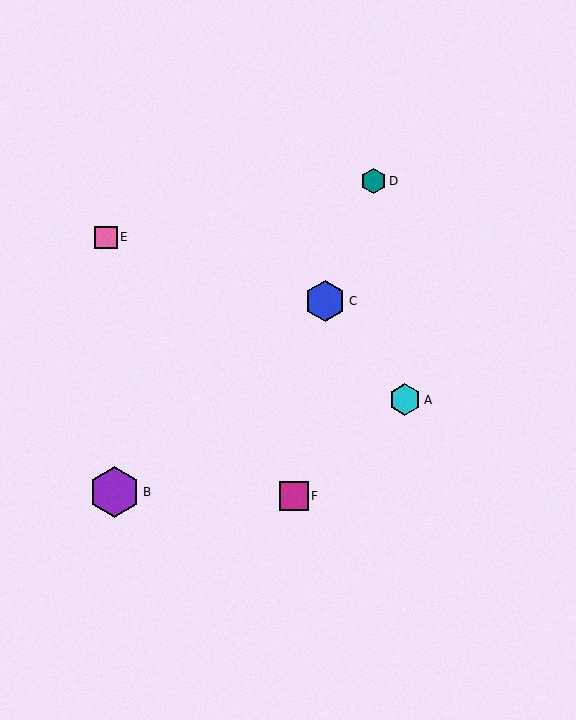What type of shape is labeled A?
Shape A is a cyan hexagon.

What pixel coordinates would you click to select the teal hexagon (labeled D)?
Click at (373, 181) to select the teal hexagon D.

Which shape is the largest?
The purple hexagon (labeled B) is the largest.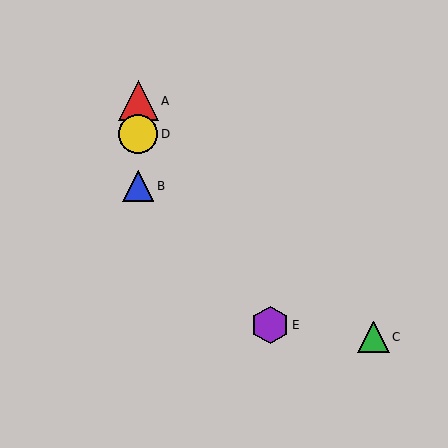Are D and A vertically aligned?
Yes, both are at x≈138.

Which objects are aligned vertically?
Objects A, B, D are aligned vertically.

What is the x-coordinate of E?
Object E is at x≈270.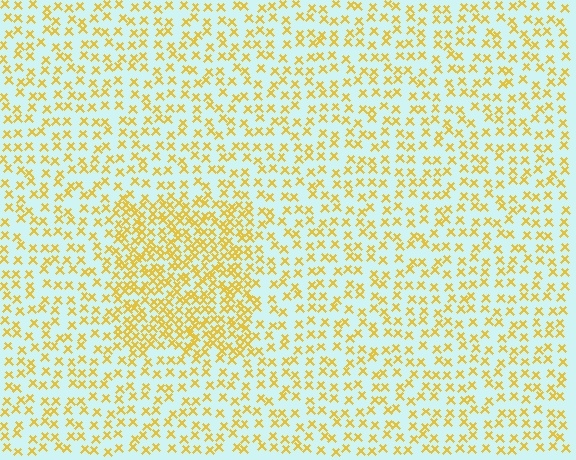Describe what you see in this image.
The image contains small yellow elements arranged at two different densities. A rectangle-shaped region is visible where the elements are more densely packed than the surrounding area.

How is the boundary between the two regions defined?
The boundary is defined by a change in element density (approximately 2.1x ratio). All elements are the same color, size, and shape.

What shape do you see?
I see a rectangle.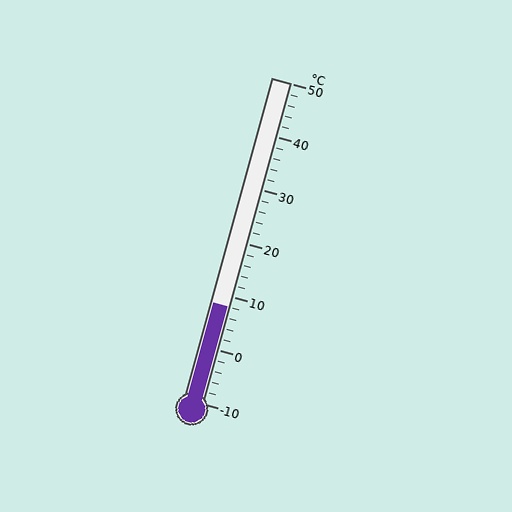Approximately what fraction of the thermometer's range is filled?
The thermometer is filled to approximately 30% of its range.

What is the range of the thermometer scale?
The thermometer scale ranges from -10°C to 50°C.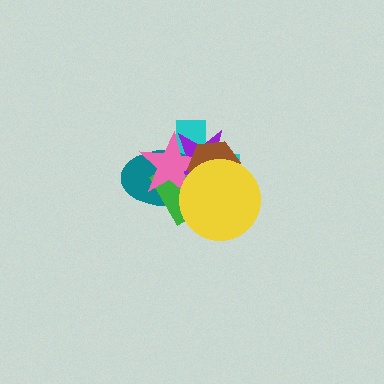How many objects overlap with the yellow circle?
6 objects overlap with the yellow circle.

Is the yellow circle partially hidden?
No, no other shape covers it.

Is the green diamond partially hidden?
Yes, it is partially covered by another shape.